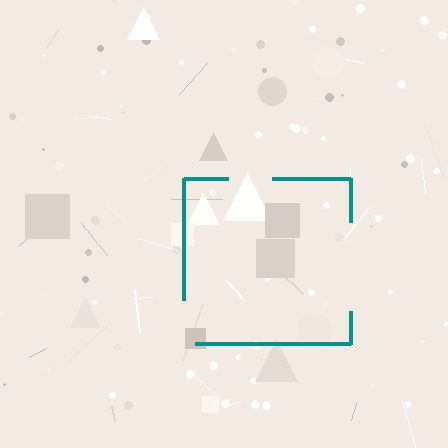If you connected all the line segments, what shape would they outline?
They would outline a square.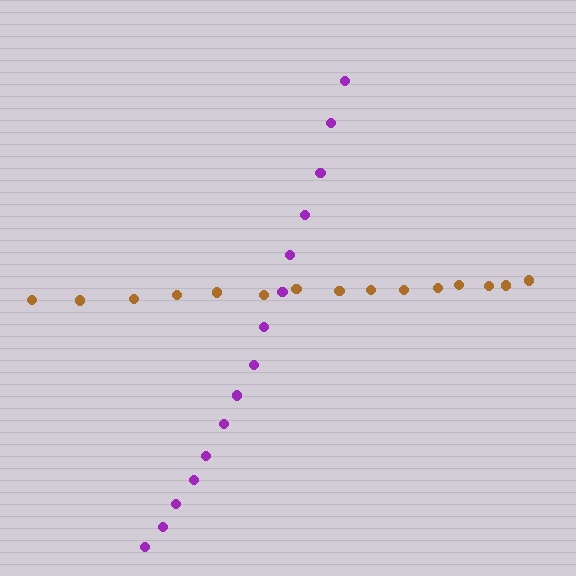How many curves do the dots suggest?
There are 2 distinct paths.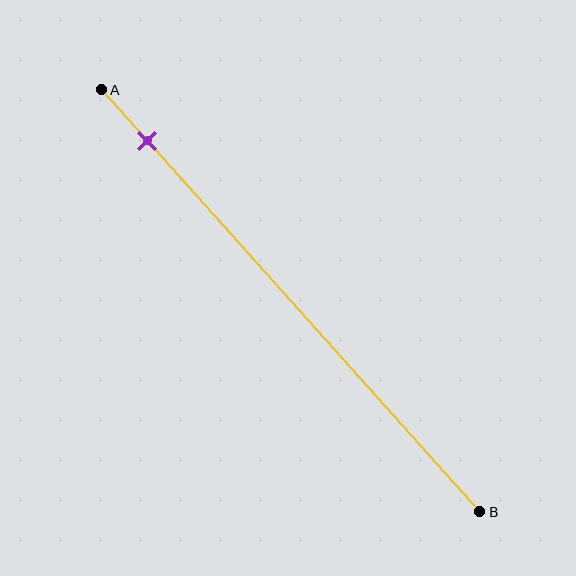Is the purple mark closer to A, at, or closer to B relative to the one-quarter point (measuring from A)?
The purple mark is closer to point A than the one-quarter point of segment AB.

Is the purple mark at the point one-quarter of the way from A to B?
No, the mark is at about 10% from A, not at the 25% one-quarter point.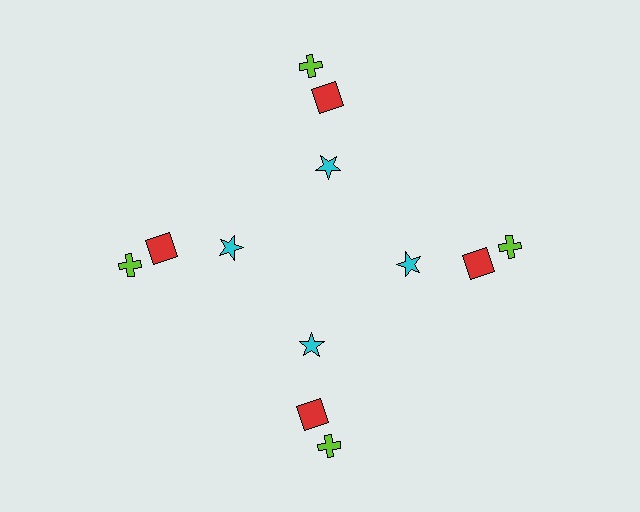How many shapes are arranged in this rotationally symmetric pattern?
There are 12 shapes, arranged in 4 groups of 3.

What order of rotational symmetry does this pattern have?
This pattern has 4-fold rotational symmetry.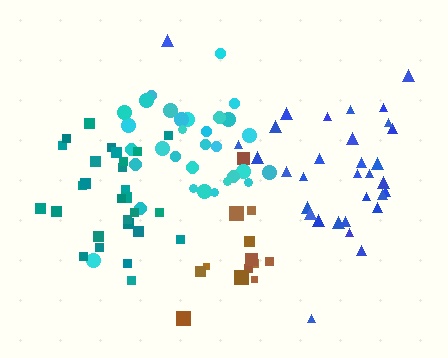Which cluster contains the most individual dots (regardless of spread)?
Blue (32).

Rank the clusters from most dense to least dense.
cyan, teal, blue, brown.